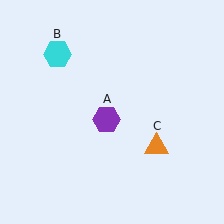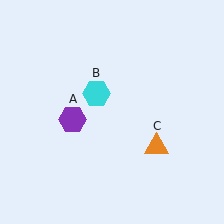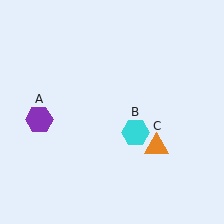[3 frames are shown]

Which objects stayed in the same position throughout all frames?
Orange triangle (object C) remained stationary.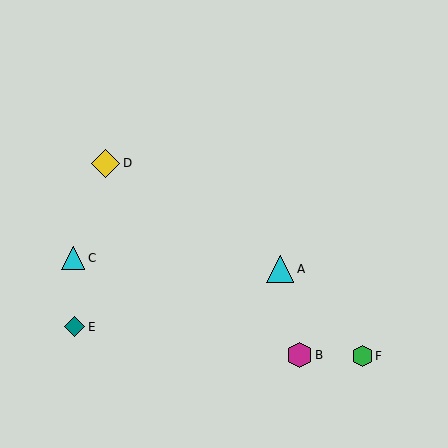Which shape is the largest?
The yellow diamond (labeled D) is the largest.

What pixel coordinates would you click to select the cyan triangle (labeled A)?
Click at (280, 269) to select the cyan triangle A.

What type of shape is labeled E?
Shape E is a teal diamond.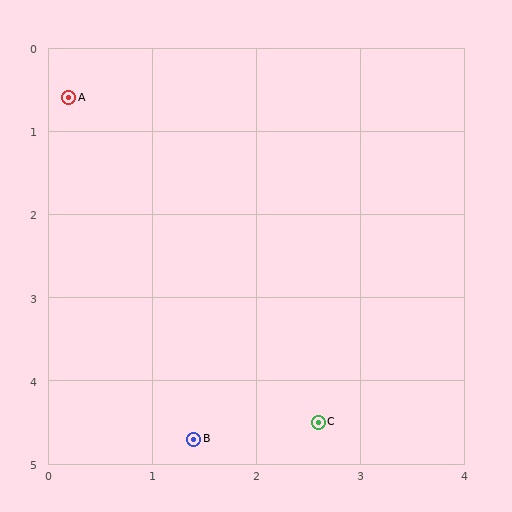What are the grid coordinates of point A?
Point A is at approximately (0.2, 0.6).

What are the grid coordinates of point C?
Point C is at approximately (2.6, 4.5).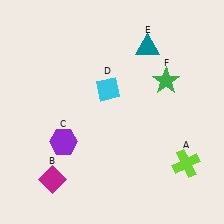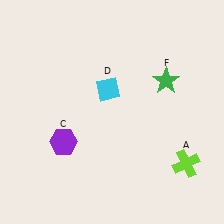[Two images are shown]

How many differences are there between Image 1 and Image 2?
There are 2 differences between the two images.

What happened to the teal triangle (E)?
The teal triangle (E) was removed in Image 2. It was in the top-right area of Image 1.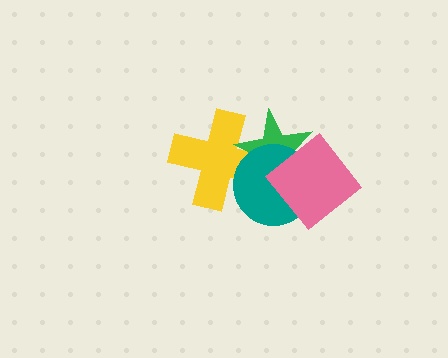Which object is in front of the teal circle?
The pink diamond is in front of the teal circle.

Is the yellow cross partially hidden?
Yes, it is partially covered by another shape.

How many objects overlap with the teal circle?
3 objects overlap with the teal circle.